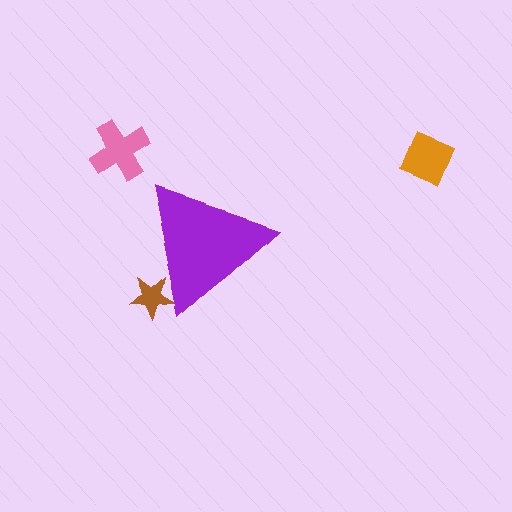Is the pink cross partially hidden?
No, the pink cross is fully visible.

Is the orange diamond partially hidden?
No, the orange diamond is fully visible.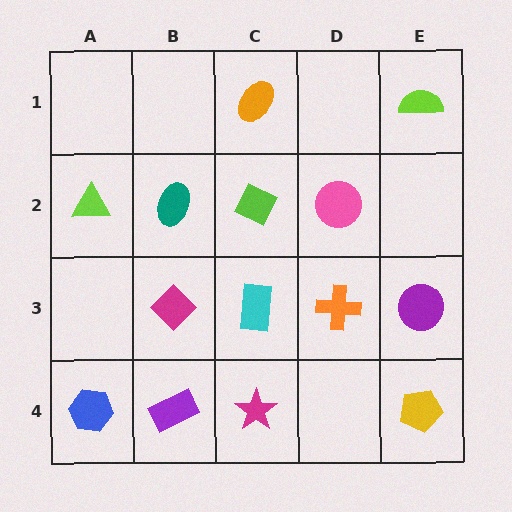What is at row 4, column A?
A blue hexagon.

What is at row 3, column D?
An orange cross.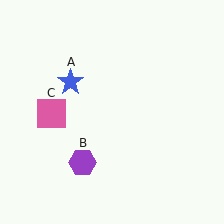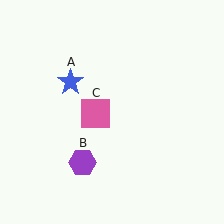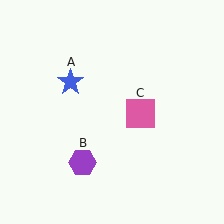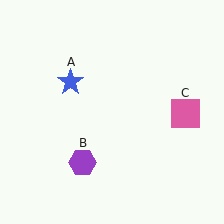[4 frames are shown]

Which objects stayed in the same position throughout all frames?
Blue star (object A) and purple hexagon (object B) remained stationary.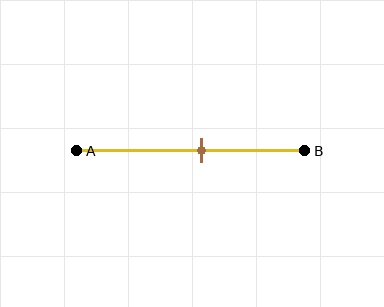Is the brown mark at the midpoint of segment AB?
No, the mark is at about 55% from A, not at the 50% midpoint.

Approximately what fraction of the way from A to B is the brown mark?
The brown mark is approximately 55% of the way from A to B.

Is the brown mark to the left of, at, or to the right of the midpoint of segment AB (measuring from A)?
The brown mark is to the right of the midpoint of segment AB.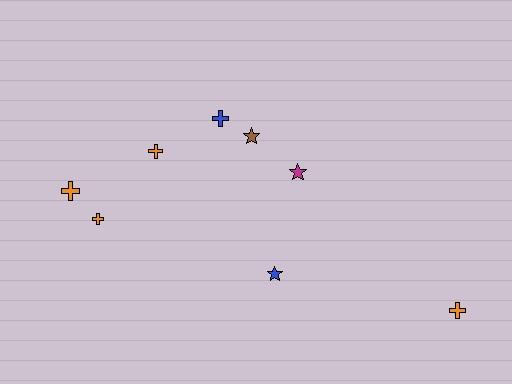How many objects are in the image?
There are 8 objects.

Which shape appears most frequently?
Cross, with 5 objects.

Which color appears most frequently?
Orange, with 4 objects.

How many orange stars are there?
There are no orange stars.